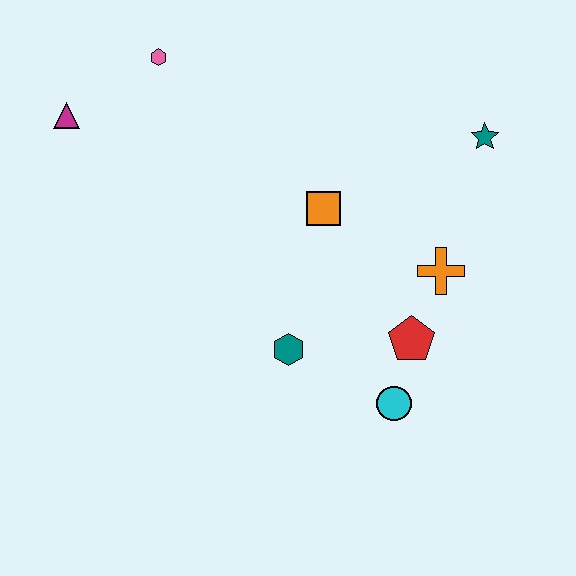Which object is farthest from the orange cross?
The magenta triangle is farthest from the orange cross.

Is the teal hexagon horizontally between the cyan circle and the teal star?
No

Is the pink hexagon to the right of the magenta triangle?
Yes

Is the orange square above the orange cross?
Yes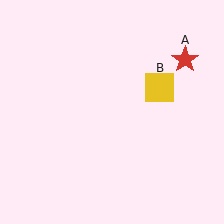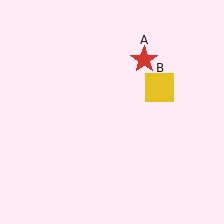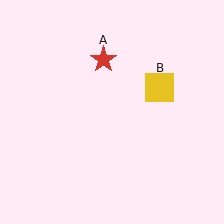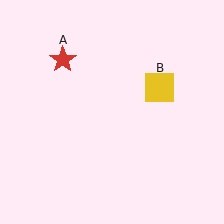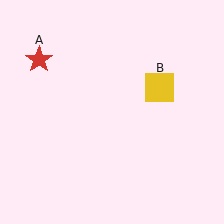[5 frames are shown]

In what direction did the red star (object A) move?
The red star (object A) moved left.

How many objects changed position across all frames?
1 object changed position: red star (object A).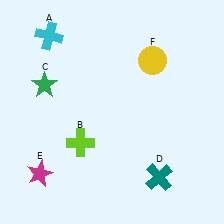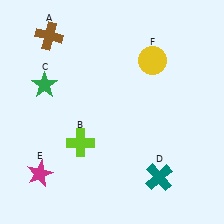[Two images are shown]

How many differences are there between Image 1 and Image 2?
There is 1 difference between the two images.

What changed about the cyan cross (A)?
In Image 1, A is cyan. In Image 2, it changed to brown.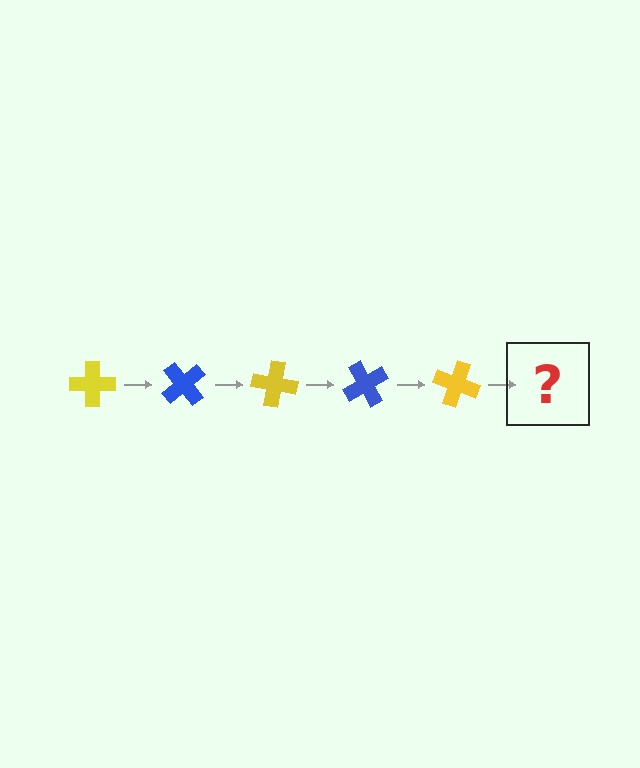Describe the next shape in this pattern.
It should be a blue cross, rotated 250 degrees from the start.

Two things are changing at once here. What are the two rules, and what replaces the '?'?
The two rules are that it rotates 50 degrees each step and the color cycles through yellow and blue. The '?' should be a blue cross, rotated 250 degrees from the start.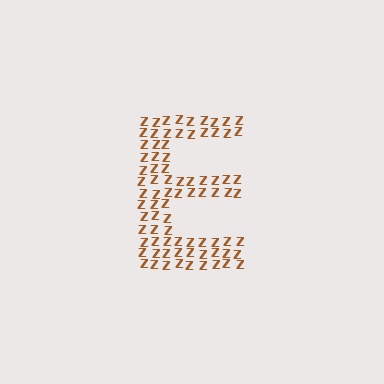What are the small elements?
The small elements are letter Z's.